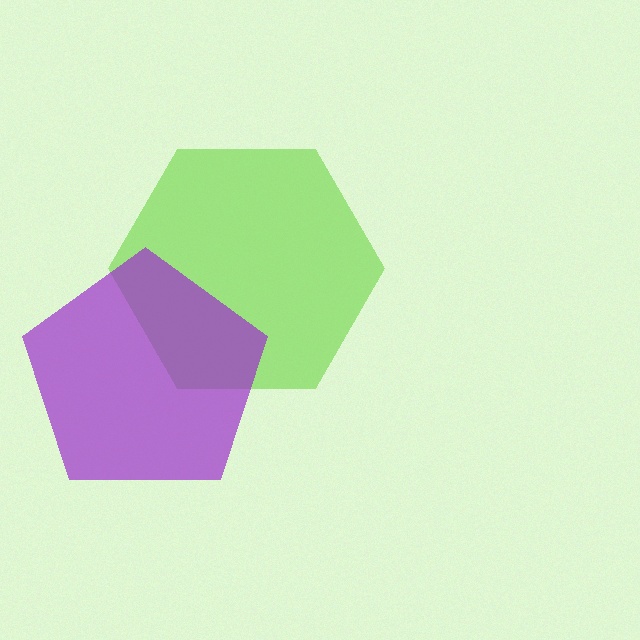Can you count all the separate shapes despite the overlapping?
Yes, there are 2 separate shapes.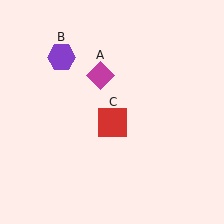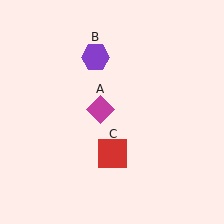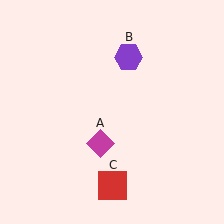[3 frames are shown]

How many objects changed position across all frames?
3 objects changed position: magenta diamond (object A), purple hexagon (object B), red square (object C).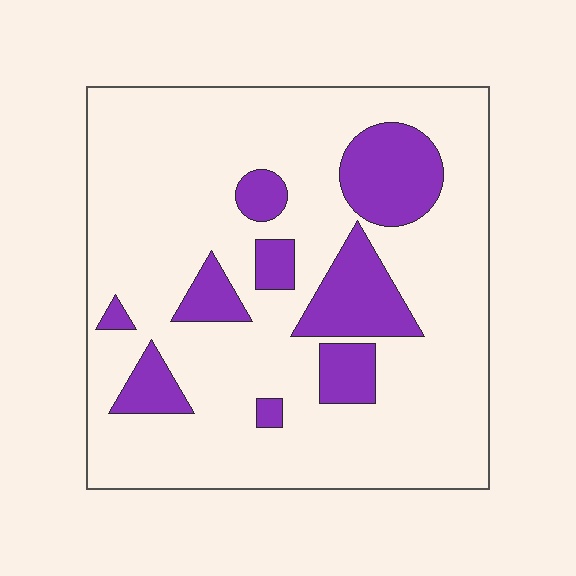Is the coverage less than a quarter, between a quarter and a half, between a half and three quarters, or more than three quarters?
Less than a quarter.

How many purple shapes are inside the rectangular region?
9.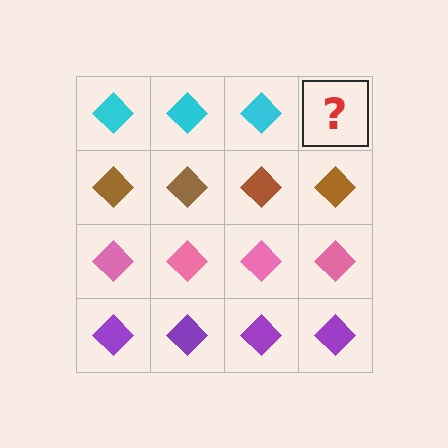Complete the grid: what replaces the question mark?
The question mark should be replaced with a cyan diamond.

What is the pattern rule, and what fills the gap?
The rule is that each row has a consistent color. The gap should be filled with a cyan diamond.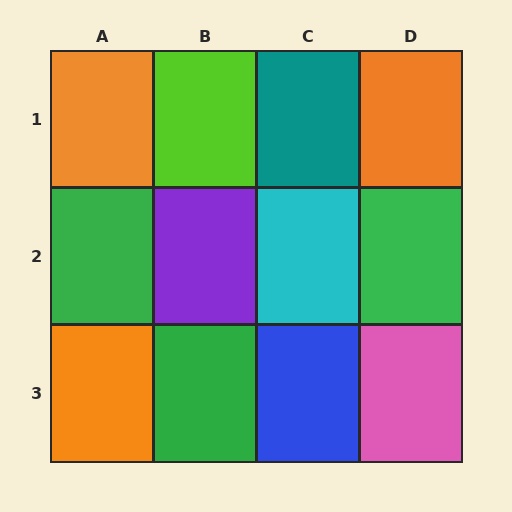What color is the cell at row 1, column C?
Teal.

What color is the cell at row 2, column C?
Cyan.